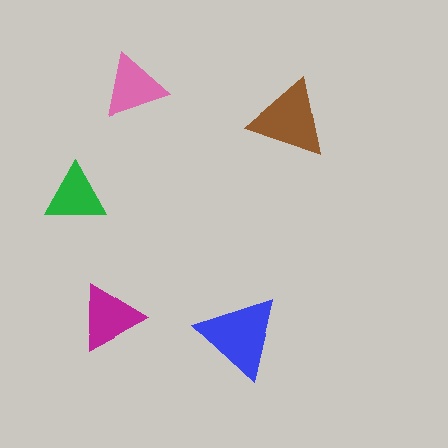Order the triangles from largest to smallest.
the blue one, the brown one, the magenta one, the pink one, the green one.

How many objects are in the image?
There are 5 objects in the image.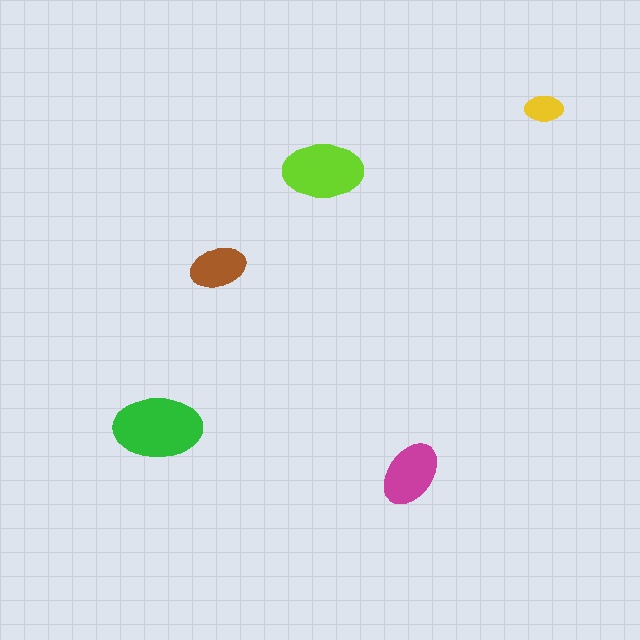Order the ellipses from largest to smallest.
the green one, the lime one, the magenta one, the brown one, the yellow one.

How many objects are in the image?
There are 5 objects in the image.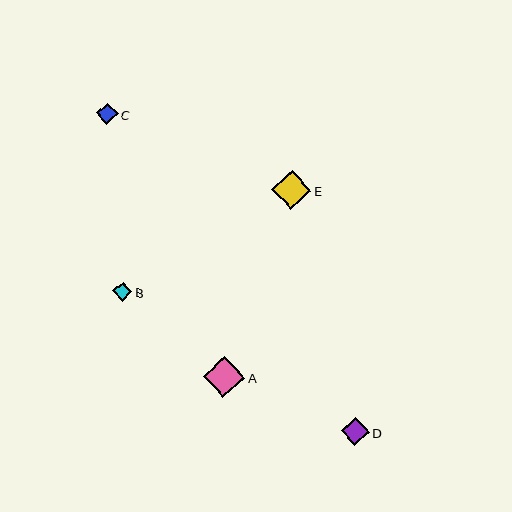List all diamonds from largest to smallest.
From largest to smallest: A, E, D, C, B.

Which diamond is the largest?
Diamond A is the largest with a size of approximately 41 pixels.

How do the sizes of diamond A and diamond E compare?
Diamond A and diamond E are approximately the same size.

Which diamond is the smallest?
Diamond B is the smallest with a size of approximately 19 pixels.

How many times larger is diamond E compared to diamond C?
Diamond E is approximately 1.8 times the size of diamond C.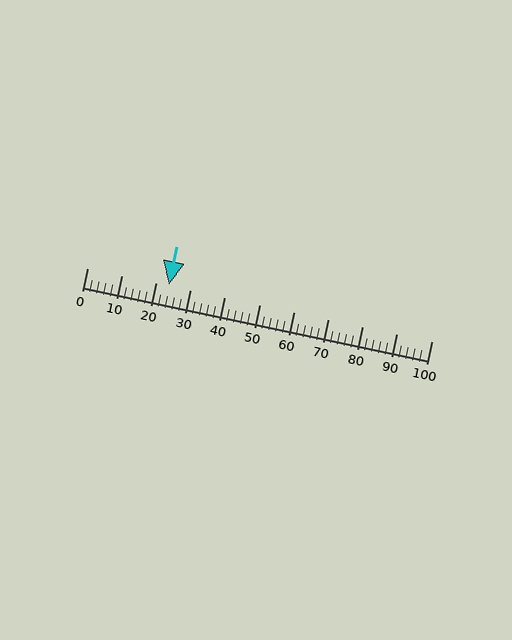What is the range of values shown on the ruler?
The ruler shows values from 0 to 100.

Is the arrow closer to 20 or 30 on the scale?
The arrow is closer to 20.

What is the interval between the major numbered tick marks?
The major tick marks are spaced 10 units apart.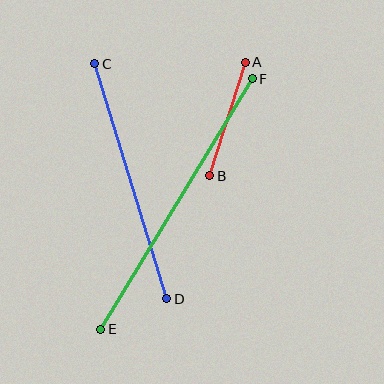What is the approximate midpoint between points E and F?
The midpoint is at approximately (176, 204) pixels.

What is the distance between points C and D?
The distance is approximately 246 pixels.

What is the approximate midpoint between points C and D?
The midpoint is at approximately (131, 181) pixels.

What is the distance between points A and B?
The distance is approximately 119 pixels.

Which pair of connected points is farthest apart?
Points E and F are farthest apart.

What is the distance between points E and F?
The distance is approximately 293 pixels.